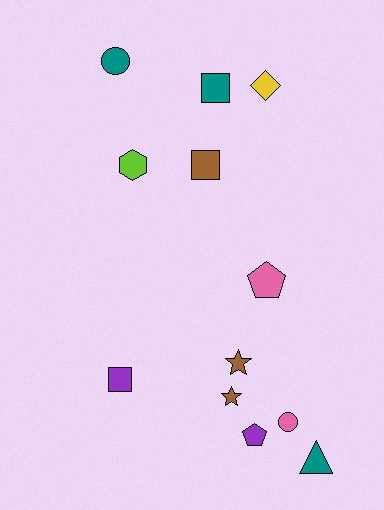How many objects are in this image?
There are 12 objects.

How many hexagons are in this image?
There is 1 hexagon.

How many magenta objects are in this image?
There are no magenta objects.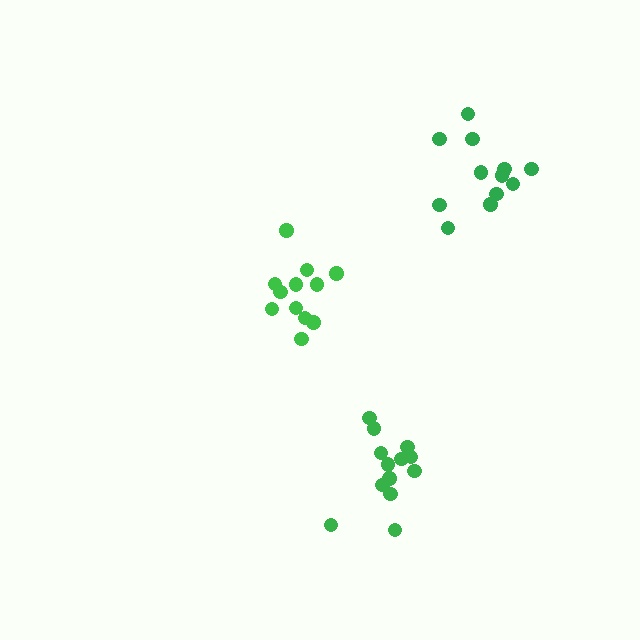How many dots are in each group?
Group 1: 12 dots, Group 2: 13 dots, Group 3: 13 dots (38 total).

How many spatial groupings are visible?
There are 3 spatial groupings.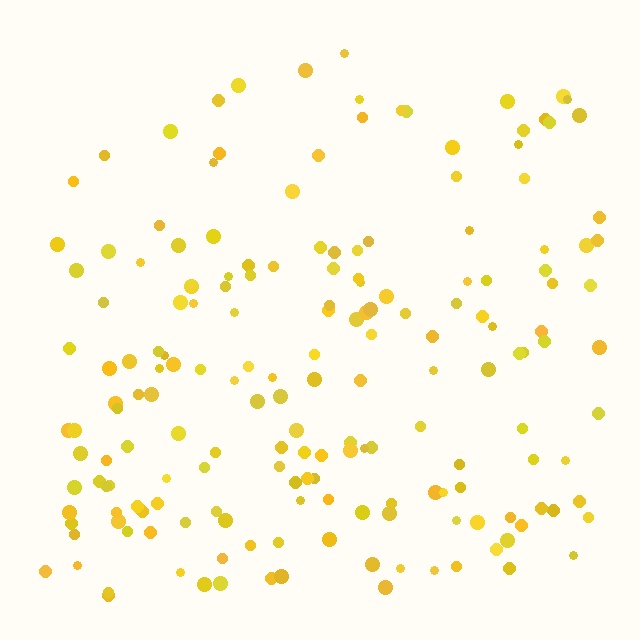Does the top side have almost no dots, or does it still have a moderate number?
Still a moderate number, just noticeably fewer than the bottom.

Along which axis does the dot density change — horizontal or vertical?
Vertical.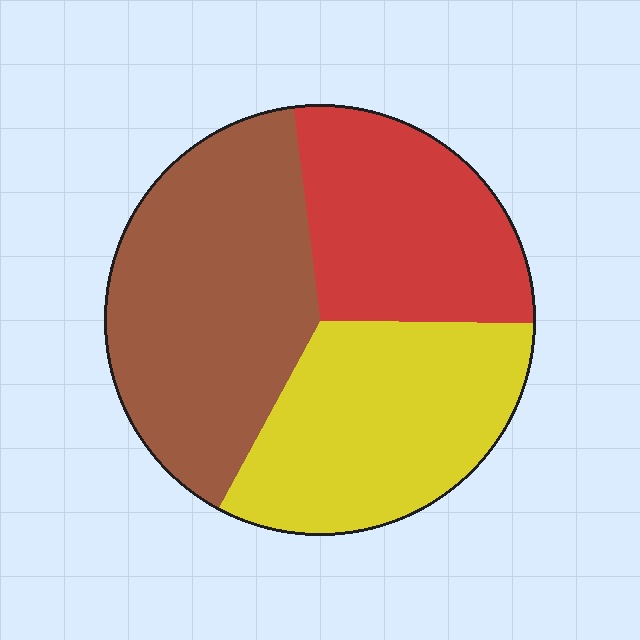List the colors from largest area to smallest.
From largest to smallest: brown, yellow, red.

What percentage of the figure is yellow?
Yellow covers 33% of the figure.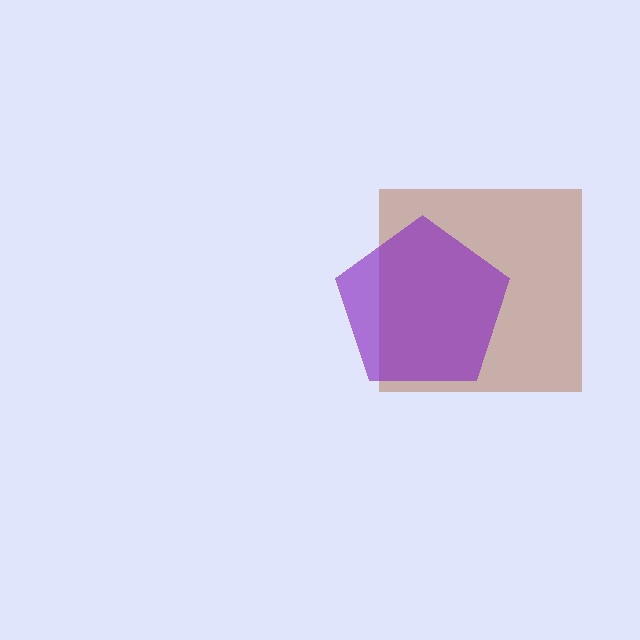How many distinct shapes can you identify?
There are 2 distinct shapes: a brown square, a purple pentagon.